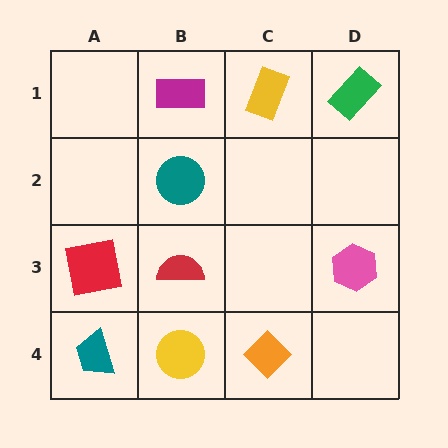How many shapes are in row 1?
3 shapes.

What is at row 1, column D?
A green rectangle.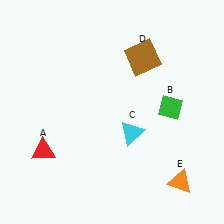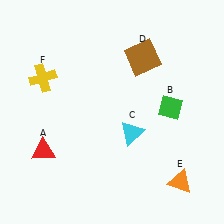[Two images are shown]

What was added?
A yellow cross (F) was added in Image 2.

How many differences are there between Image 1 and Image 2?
There is 1 difference between the two images.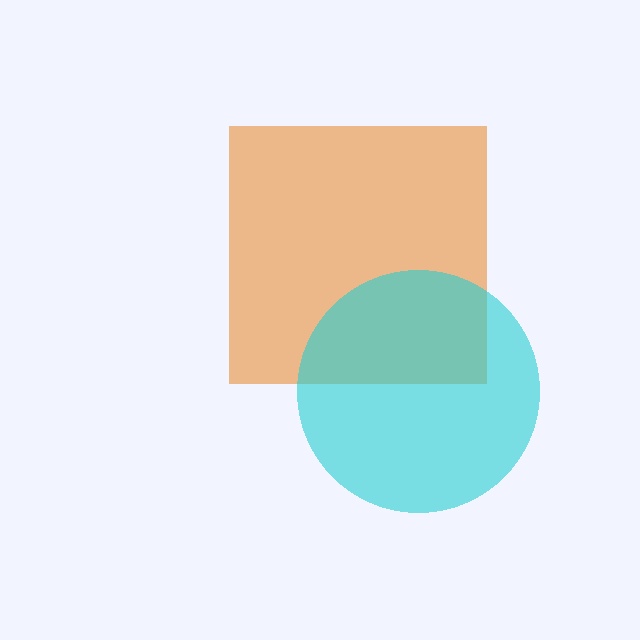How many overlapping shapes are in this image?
There are 2 overlapping shapes in the image.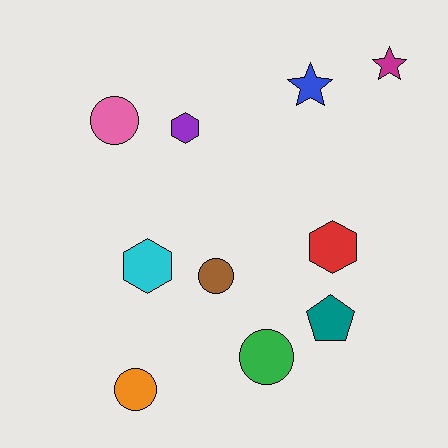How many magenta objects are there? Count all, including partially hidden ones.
There is 1 magenta object.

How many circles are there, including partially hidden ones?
There are 4 circles.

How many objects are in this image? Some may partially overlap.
There are 10 objects.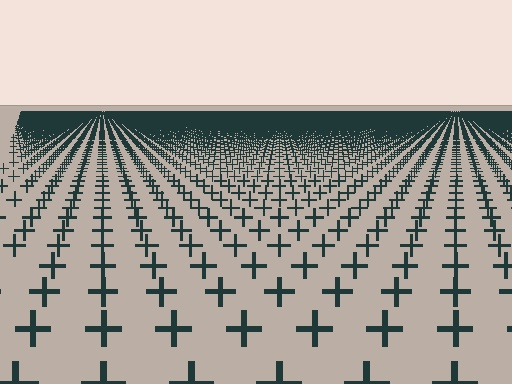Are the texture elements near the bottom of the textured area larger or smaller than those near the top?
Larger. Near the bottom, elements are closer to the viewer and appear at a bigger on-screen size.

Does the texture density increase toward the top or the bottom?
Density increases toward the top.